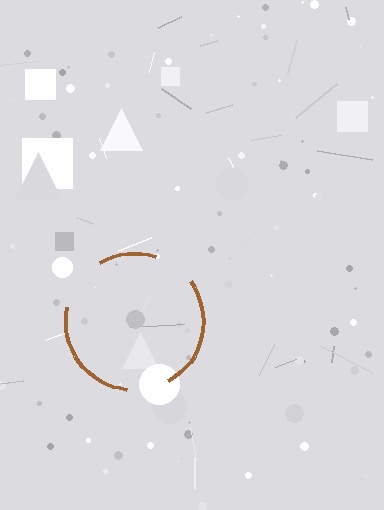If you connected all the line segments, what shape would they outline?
They would outline a circle.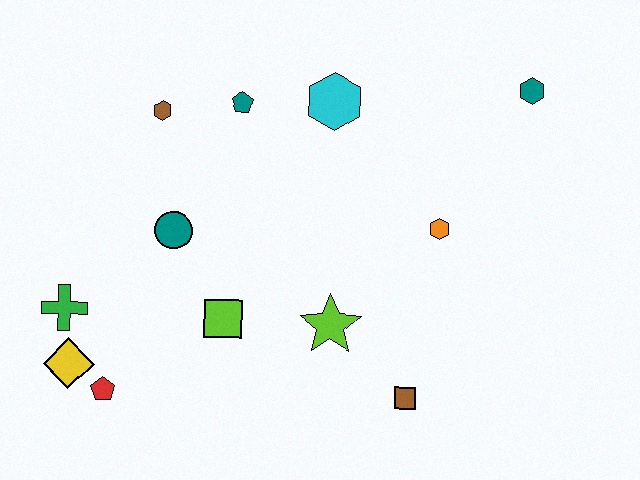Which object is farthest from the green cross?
The teal hexagon is farthest from the green cross.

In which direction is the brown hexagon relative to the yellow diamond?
The brown hexagon is above the yellow diamond.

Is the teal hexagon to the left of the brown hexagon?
No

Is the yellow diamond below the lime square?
Yes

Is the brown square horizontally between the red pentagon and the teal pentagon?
No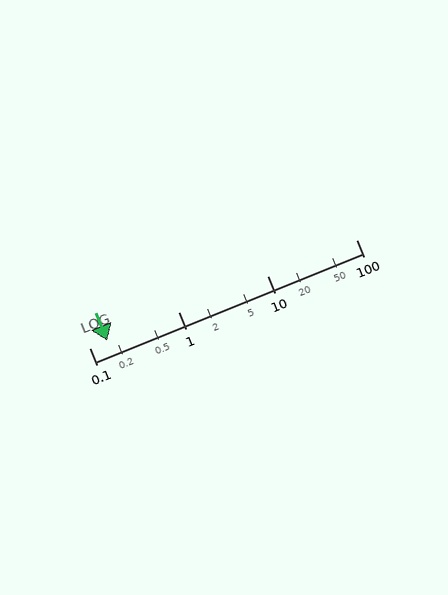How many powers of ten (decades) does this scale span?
The scale spans 3 decades, from 0.1 to 100.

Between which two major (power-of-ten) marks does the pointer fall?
The pointer is between 0.1 and 1.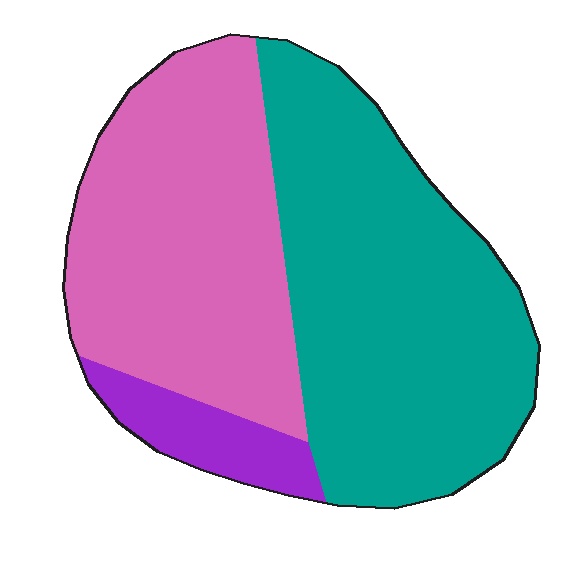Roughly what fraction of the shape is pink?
Pink takes up between a third and a half of the shape.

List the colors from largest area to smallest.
From largest to smallest: teal, pink, purple.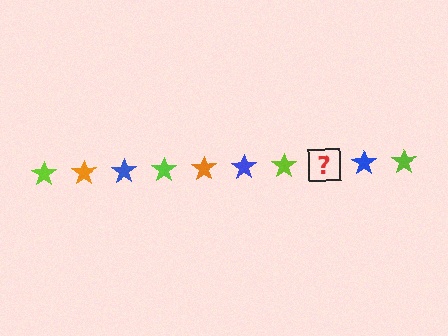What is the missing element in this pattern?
The missing element is an orange star.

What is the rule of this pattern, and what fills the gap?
The rule is that the pattern cycles through lime, orange, blue stars. The gap should be filled with an orange star.